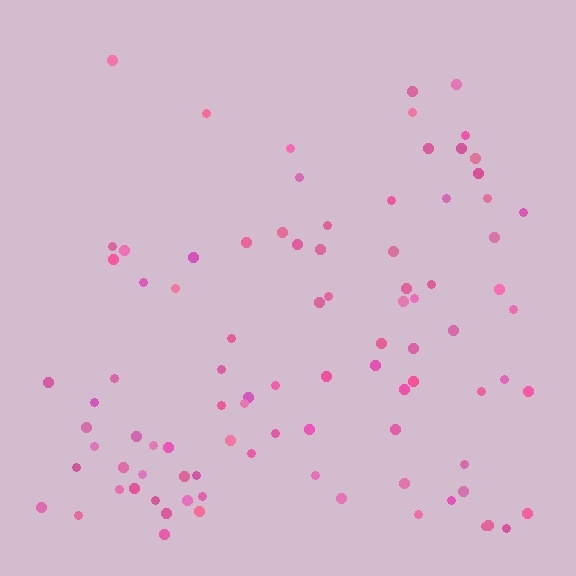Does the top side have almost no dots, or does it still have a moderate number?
Still a moderate number, just noticeably fewer than the bottom.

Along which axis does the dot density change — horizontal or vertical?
Vertical.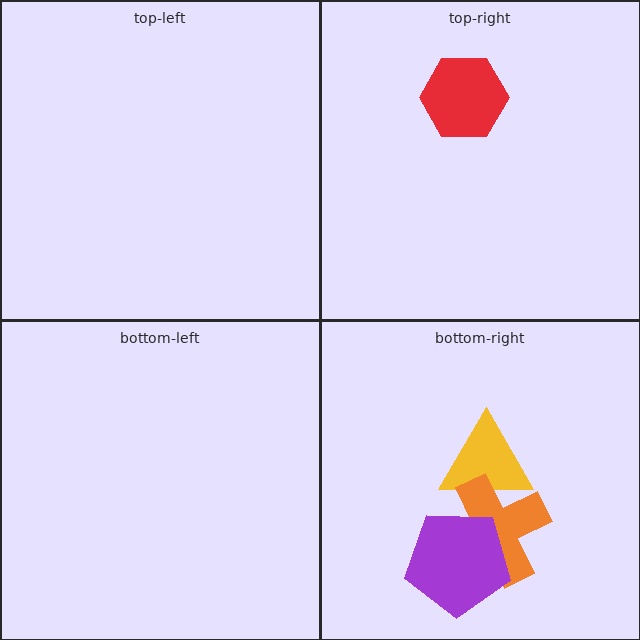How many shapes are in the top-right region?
1.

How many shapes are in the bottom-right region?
3.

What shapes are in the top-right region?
The red hexagon.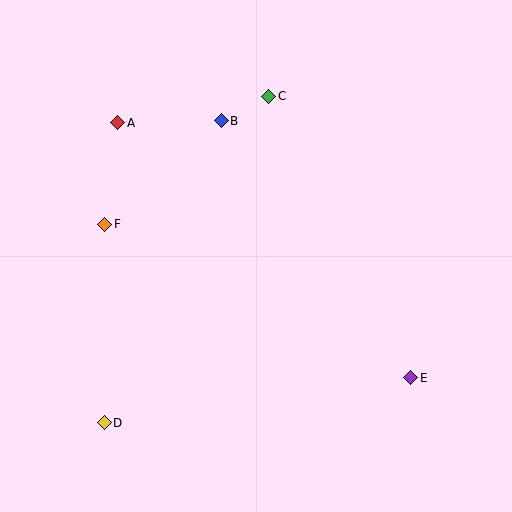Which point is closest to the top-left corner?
Point A is closest to the top-left corner.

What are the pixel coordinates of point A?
Point A is at (118, 123).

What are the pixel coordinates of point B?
Point B is at (221, 121).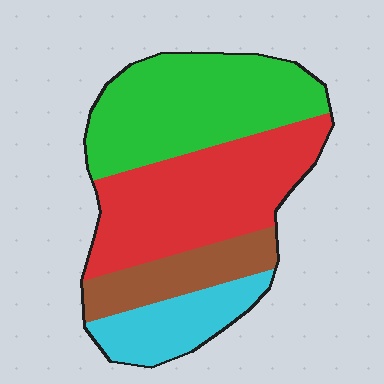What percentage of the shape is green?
Green covers roughly 35% of the shape.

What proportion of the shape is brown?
Brown takes up about one eighth (1/8) of the shape.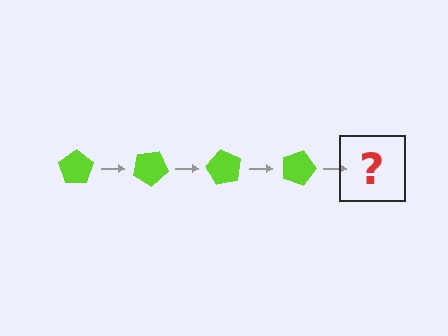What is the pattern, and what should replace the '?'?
The pattern is that the pentagon rotates 30 degrees each step. The '?' should be a lime pentagon rotated 120 degrees.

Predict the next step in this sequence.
The next step is a lime pentagon rotated 120 degrees.